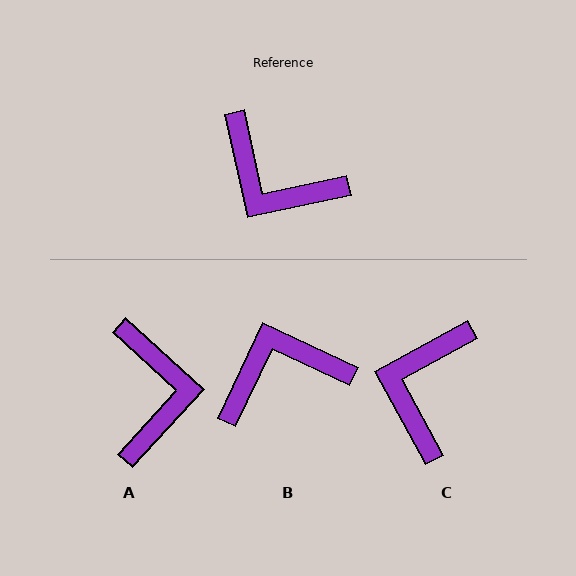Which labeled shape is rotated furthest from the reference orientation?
B, about 127 degrees away.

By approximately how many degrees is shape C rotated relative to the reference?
Approximately 74 degrees clockwise.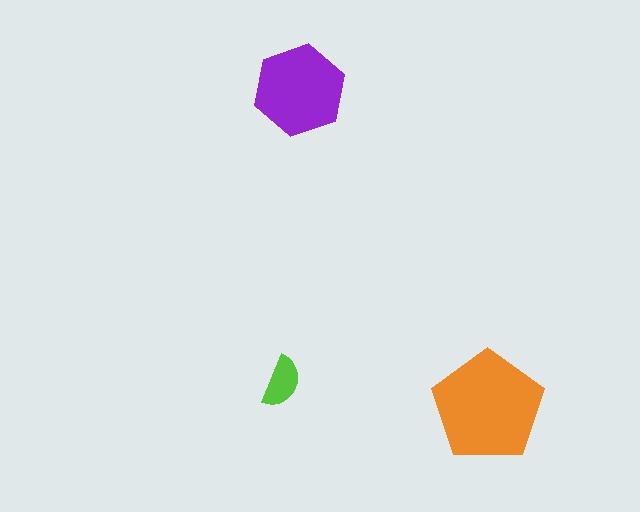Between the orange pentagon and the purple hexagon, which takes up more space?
The orange pentagon.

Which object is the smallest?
The lime semicircle.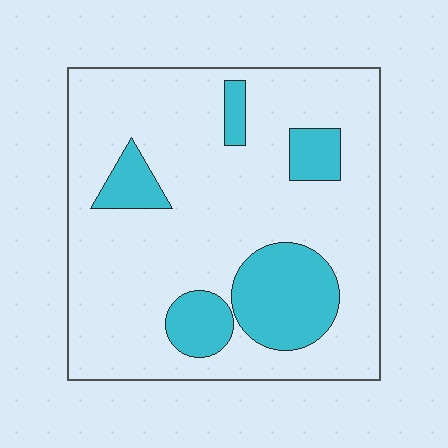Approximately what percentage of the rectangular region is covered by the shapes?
Approximately 20%.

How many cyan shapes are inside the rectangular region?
5.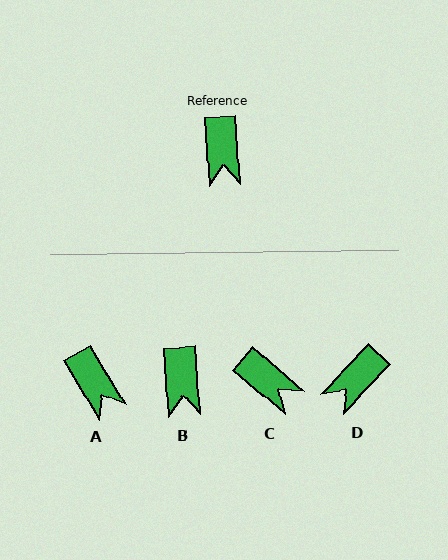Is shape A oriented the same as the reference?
No, it is off by about 26 degrees.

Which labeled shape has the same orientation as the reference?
B.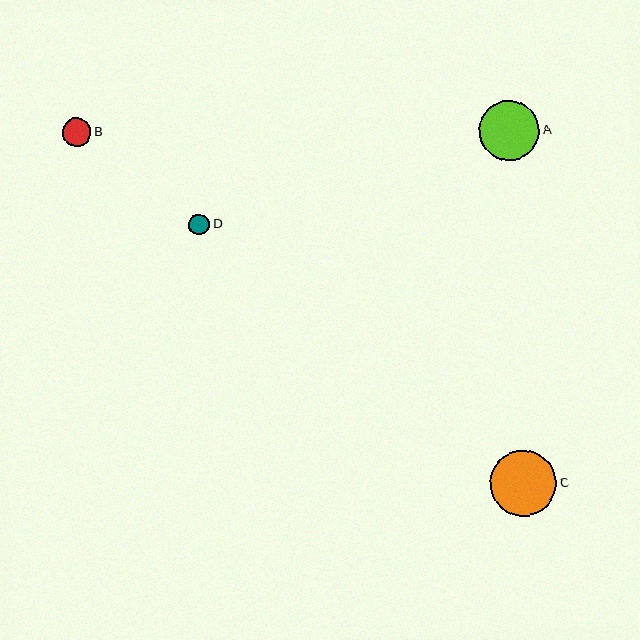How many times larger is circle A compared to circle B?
Circle A is approximately 2.1 times the size of circle B.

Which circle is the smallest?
Circle D is the smallest with a size of approximately 21 pixels.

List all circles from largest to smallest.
From largest to smallest: C, A, B, D.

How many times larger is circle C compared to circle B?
Circle C is approximately 2.3 times the size of circle B.